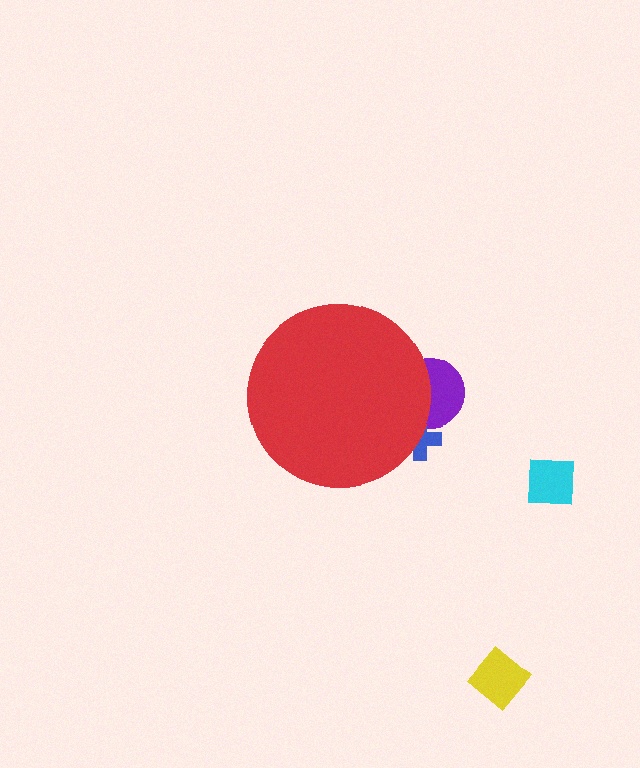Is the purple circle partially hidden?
Yes, the purple circle is partially hidden behind the red circle.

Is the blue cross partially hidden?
Yes, the blue cross is partially hidden behind the red circle.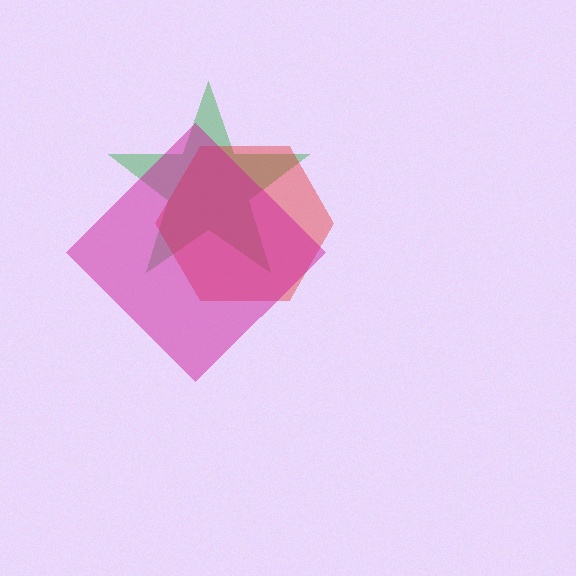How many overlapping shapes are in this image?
There are 3 overlapping shapes in the image.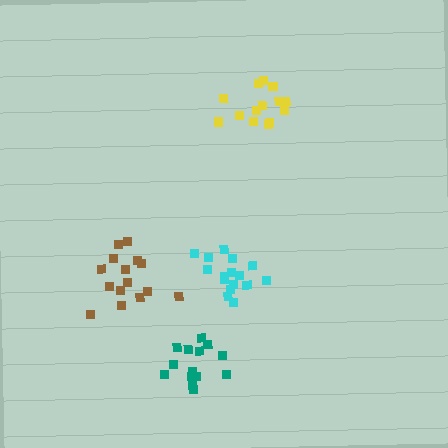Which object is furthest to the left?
The brown cluster is leftmost.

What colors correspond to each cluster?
The clusters are colored: brown, teal, cyan, yellow.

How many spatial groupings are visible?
There are 4 spatial groupings.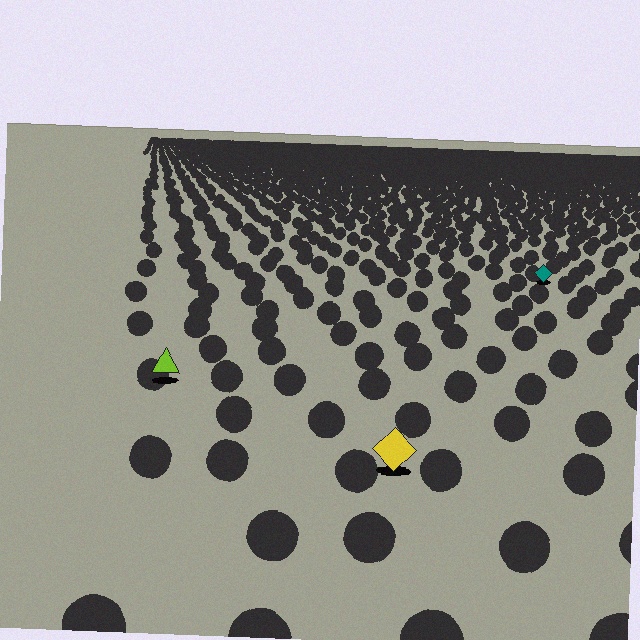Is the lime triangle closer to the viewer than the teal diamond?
Yes. The lime triangle is closer — you can tell from the texture gradient: the ground texture is coarser near it.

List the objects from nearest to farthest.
From nearest to farthest: the yellow diamond, the lime triangle, the teal diamond.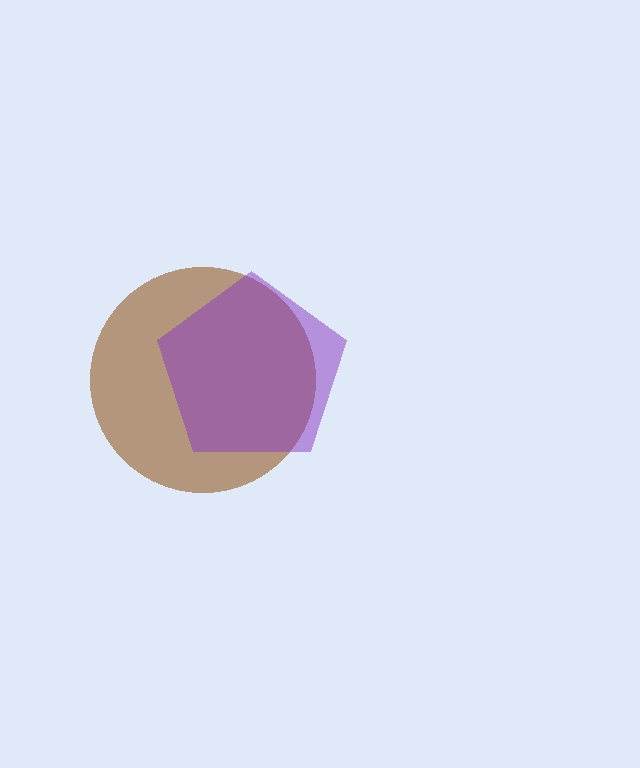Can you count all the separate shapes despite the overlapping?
Yes, there are 2 separate shapes.